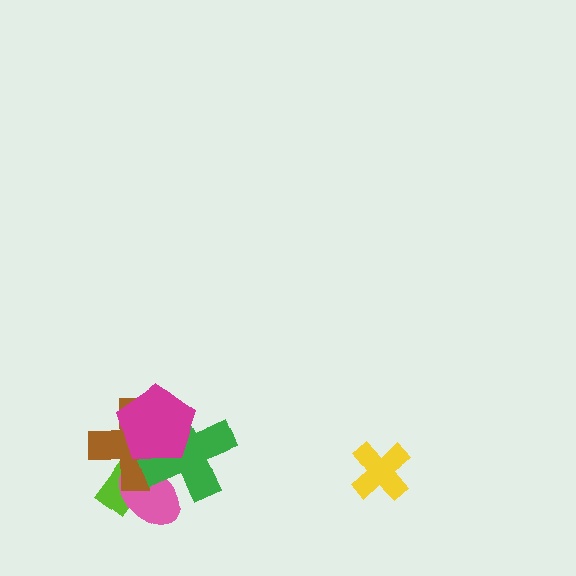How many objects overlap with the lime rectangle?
2 objects overlap with the lime rectangle.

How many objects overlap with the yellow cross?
0 objects overlap with the yellow cross.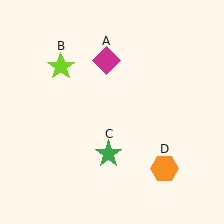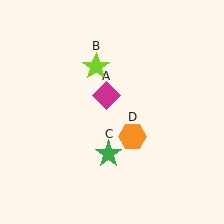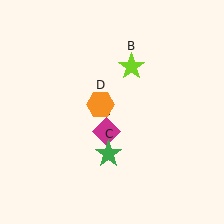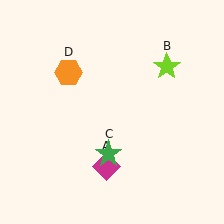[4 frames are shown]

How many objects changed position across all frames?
3 objects changed position: magenta diamond (object A), lime star (object B), orange hexagon (object D).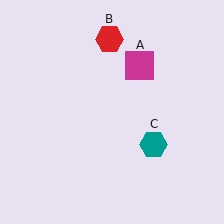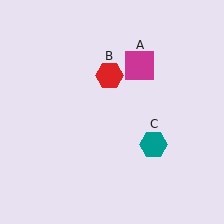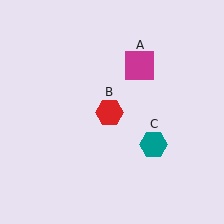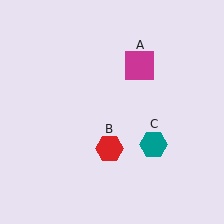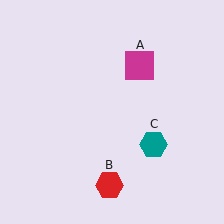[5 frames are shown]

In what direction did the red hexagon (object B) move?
The red hexagon (object B) moved down.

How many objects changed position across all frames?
1 object changed position: red hexagon (object B).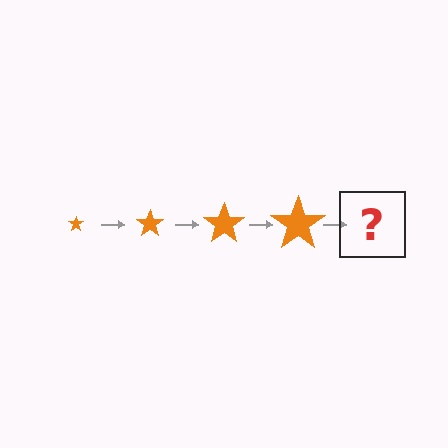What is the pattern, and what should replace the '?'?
The pattern is that the star gets progressively larger each step. The '?' should be an orange star, larger than the previous one.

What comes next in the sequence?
The next element should be an orange star, larger than the previous one.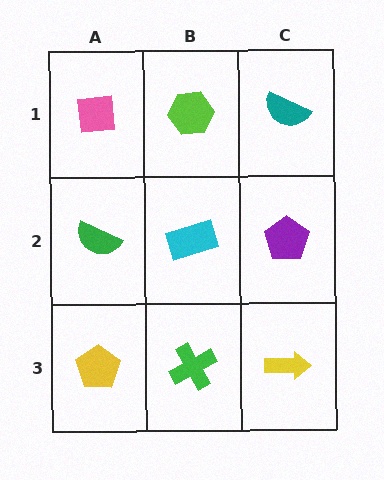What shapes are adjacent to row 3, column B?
A cyan rectangle (row 2, column B), a yellow pentagon (row 3, column A), a yellow arrow (row 3, column C).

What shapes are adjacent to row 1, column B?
A cyan rectangle (row 2, column B), a pink square (row 1, column A), a teal semicircle (row 1, column C).